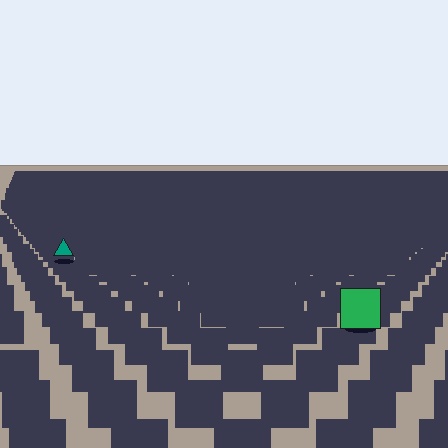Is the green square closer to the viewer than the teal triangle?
Yes. The green square is closer — you can tell from the texture gradient: the ground texture is coarser near it.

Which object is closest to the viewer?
The green square is closest. The texture marks near it are larger and more spread out.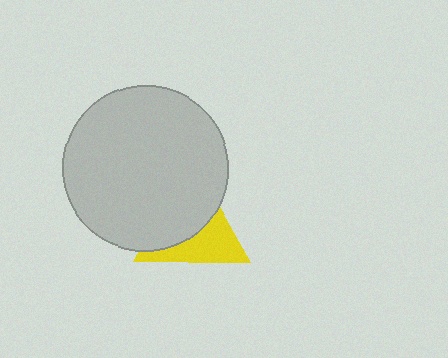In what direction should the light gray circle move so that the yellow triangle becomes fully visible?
The light gray circle should move toward the upper-left. That is the shortest direction to clear the overlap and leave the yellow triangle fully visible.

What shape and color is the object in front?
The object in front is a light gray circle.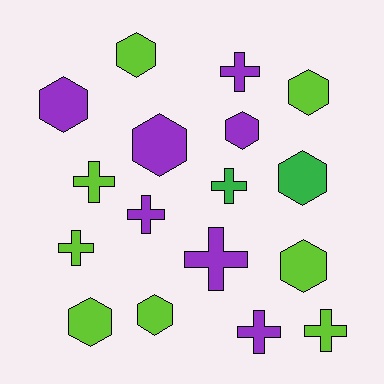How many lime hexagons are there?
There are 5 lime hexagons.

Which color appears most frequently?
Lime, with 8 objects.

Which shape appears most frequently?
Hexagon, with 9 objects.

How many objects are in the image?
There are 17 objects.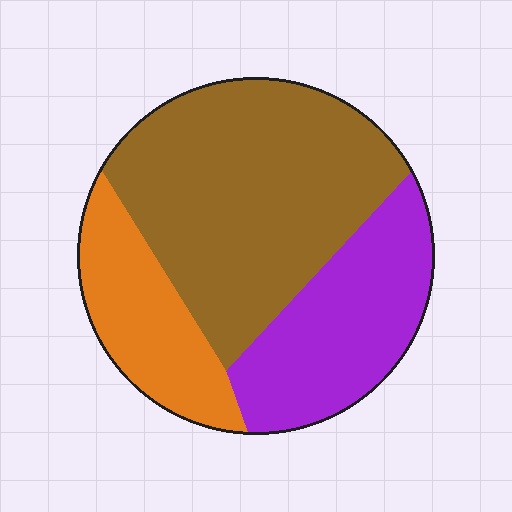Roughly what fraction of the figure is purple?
Purple covers about 30% of the figure.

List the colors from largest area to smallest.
From largest to smallest: brown, purple, orange.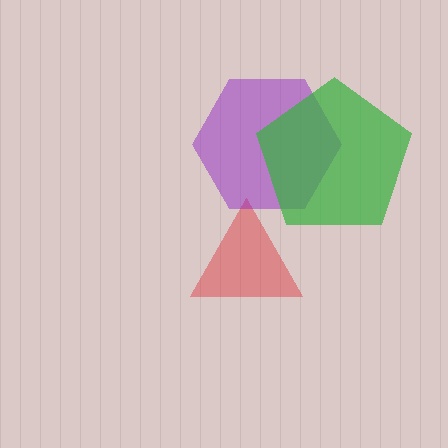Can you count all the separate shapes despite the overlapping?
Yes, there are 3 separate shapes.